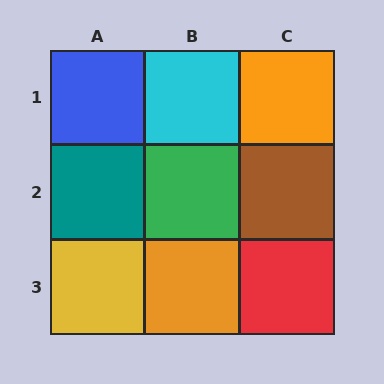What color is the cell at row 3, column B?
Orange.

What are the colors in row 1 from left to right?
Blue, cyan, orange.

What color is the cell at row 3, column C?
Red.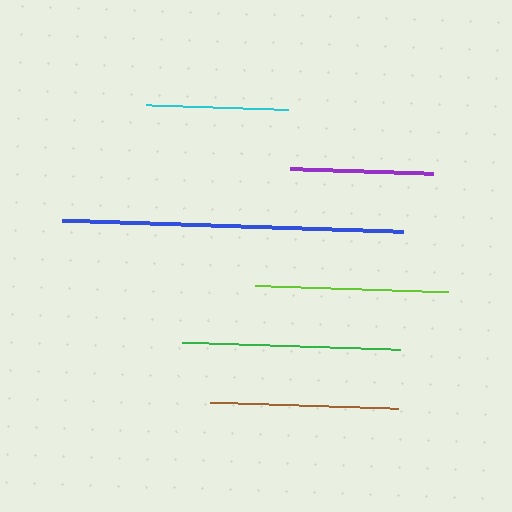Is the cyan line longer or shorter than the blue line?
The blue line is longer than the cyan line.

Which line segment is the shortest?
The cyan line is the shortest at approximately 142 pixels.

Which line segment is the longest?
The blue line is the longest at approximately 341 pixels.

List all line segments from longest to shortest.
From longest to shortest: blue, green, lime, brown, purple, cyan.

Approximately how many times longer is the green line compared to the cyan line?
The green line is approximately 1.5 times the length of the cyan line.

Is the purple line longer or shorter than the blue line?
The blue line is longer than the purple line.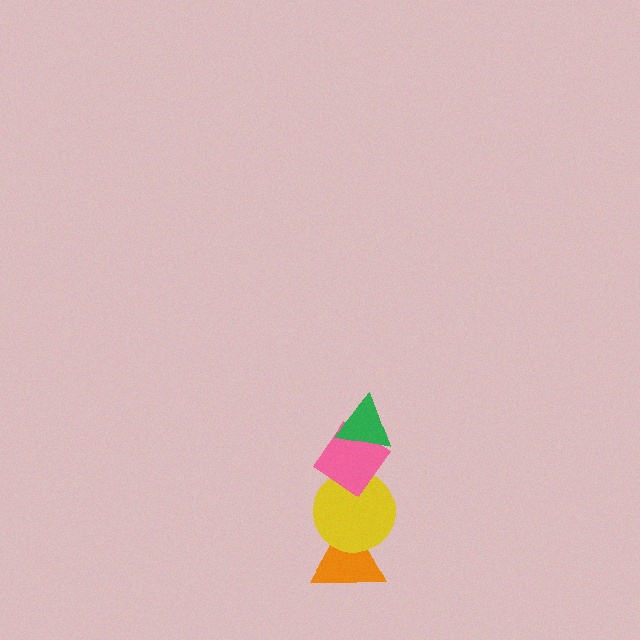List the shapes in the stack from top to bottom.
From top to bottom: the green triangle, the pink diamond, the yellow circle, the orange triangle.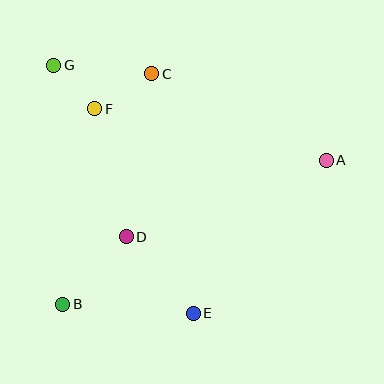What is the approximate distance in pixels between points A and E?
The distance between A and E is approximately 203 pixels.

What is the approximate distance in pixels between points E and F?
The distance between E and F is approximately 227 pixels.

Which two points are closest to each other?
Points F and G are closest to each other.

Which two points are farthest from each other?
Points A and B are farthest from each other.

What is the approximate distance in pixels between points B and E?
The distance between B and E is approximately 131 pixels.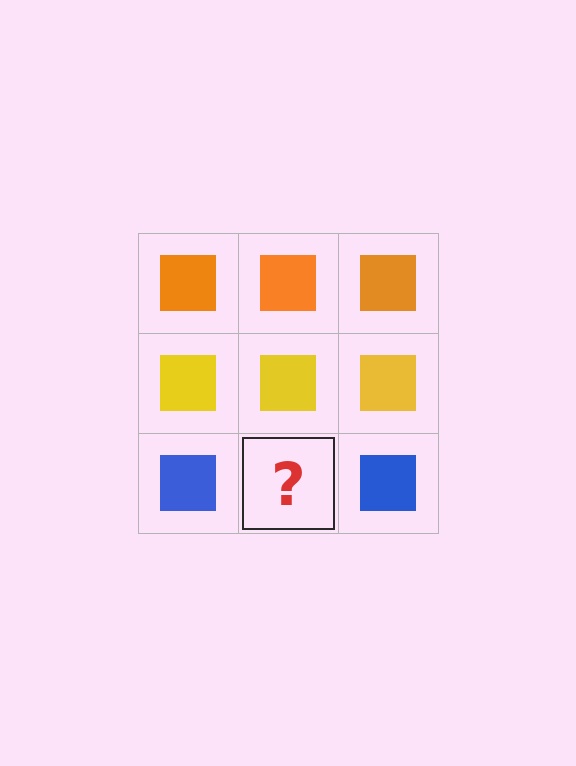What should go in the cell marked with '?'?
The missing cell should contain a blue square.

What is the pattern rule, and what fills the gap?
The rule is that each row has a consistent color. The gap should be filled with a blue square.